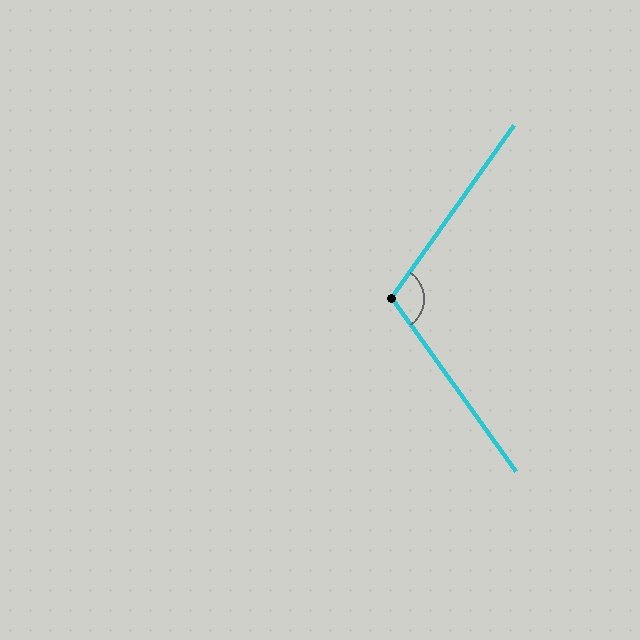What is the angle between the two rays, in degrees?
Approximately 109 degrees.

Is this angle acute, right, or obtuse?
It is obtuse.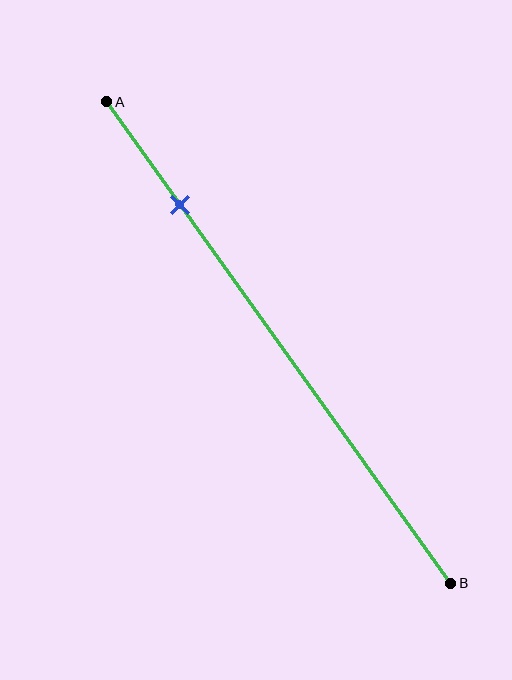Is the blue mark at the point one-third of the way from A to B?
No, the mark is at about 20% from A, not at the 33% one-third point.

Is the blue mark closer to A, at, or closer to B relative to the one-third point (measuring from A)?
The blue mark is closer to point A than the one-third point of segment AB.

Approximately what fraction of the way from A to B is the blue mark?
The blue mark is approximately 20% of the way from A to B.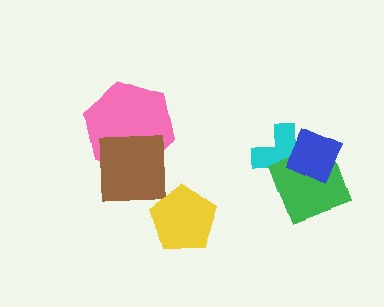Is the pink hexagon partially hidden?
Yes, it is partially covered by another shape.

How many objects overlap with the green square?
2 objects overlap with the green square.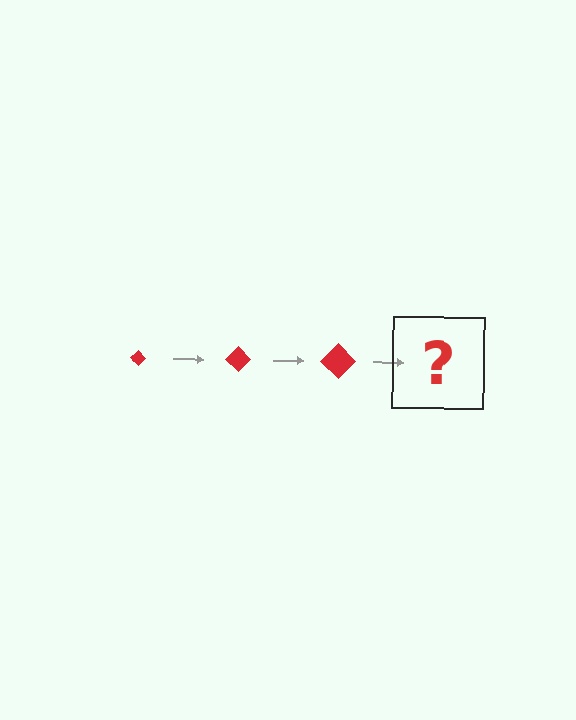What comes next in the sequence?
The next element should be a red diamond, larger than the previous one.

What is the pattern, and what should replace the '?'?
The pattern is that the diamond gets progressively larger each step. The '?' should be a red diamond, larger than the previous one.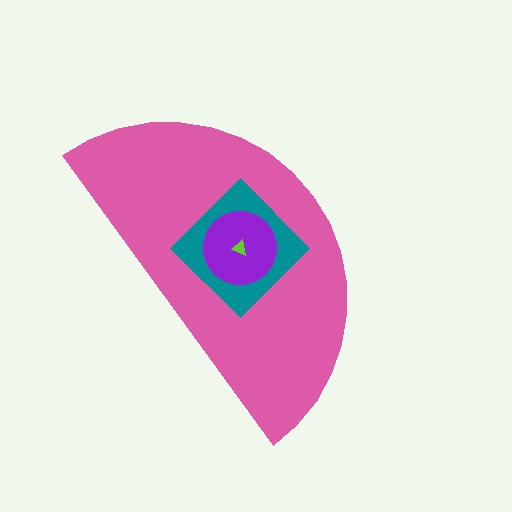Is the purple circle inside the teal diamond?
Yes.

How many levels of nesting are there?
4.